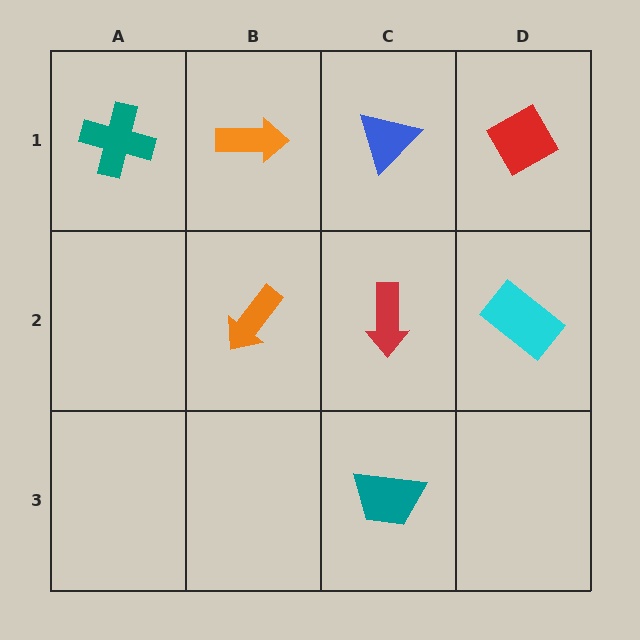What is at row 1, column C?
A blue triangle.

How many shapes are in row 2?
3 shapes.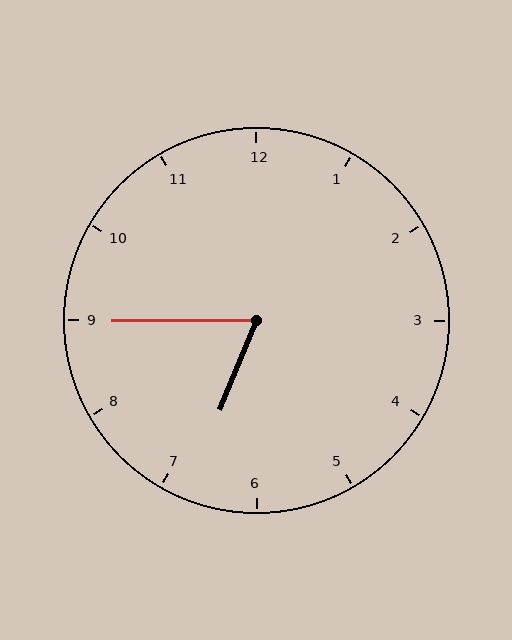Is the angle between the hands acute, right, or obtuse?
It is acute.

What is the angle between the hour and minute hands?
Approximately 68 degrees.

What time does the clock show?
6:45.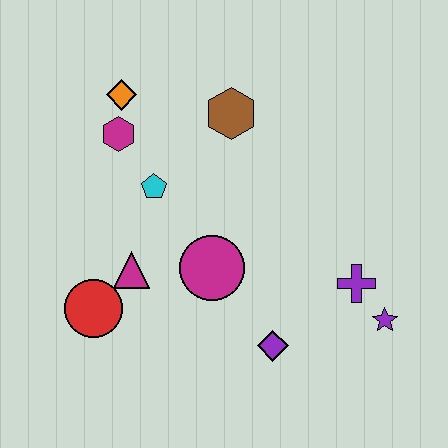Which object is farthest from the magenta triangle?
The purple star is farthest from the magenta triangle.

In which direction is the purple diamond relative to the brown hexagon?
The purple diamond is below the brown hexagon.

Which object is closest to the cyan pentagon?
The magenta hexagon is closest to the cyan pentagon.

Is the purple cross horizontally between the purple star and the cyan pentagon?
Yes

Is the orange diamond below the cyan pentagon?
No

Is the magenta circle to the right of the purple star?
No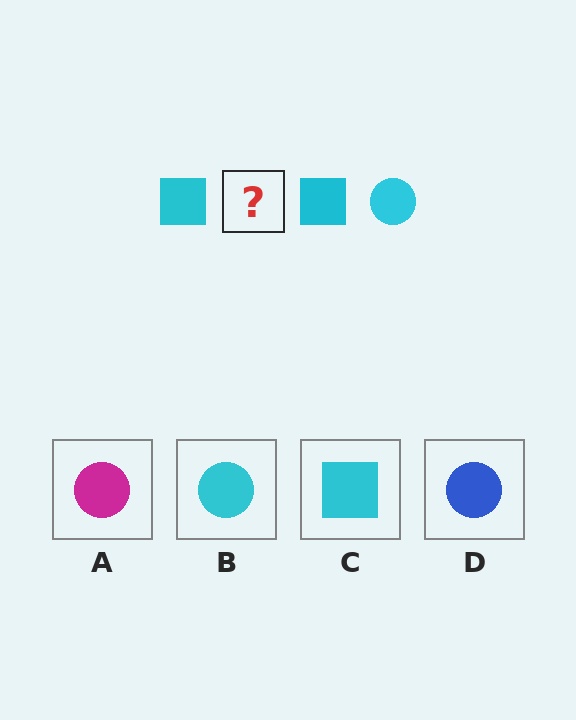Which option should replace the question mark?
Option B.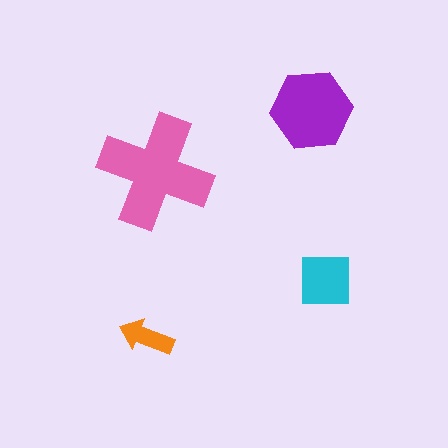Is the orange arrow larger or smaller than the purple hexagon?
Smaller.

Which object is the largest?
The pink cross.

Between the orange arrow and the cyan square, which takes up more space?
The cyan square.